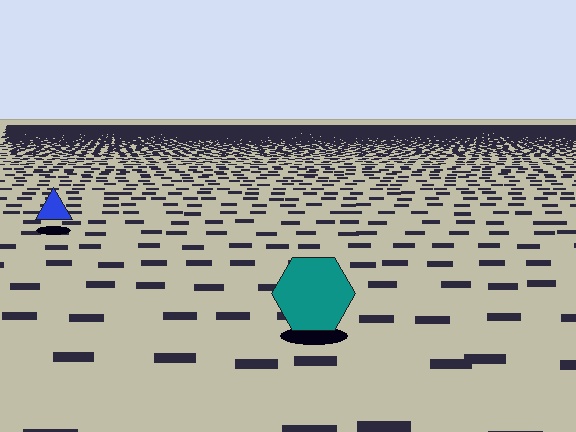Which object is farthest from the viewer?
The blue triangle is farthest from the viewer. It appears smaller and the ground texture around it is denser.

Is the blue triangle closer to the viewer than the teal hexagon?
No. The teal hexagon is closer — you can tell from the texture gradient: the ground texture is coarser near it.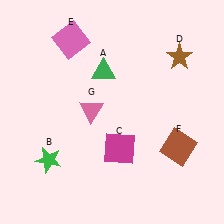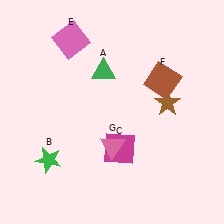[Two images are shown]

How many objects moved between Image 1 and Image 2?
3 objects moved between the two images.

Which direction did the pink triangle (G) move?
The pink triangle (G) moved down.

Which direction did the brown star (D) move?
The brown star (D) moved down.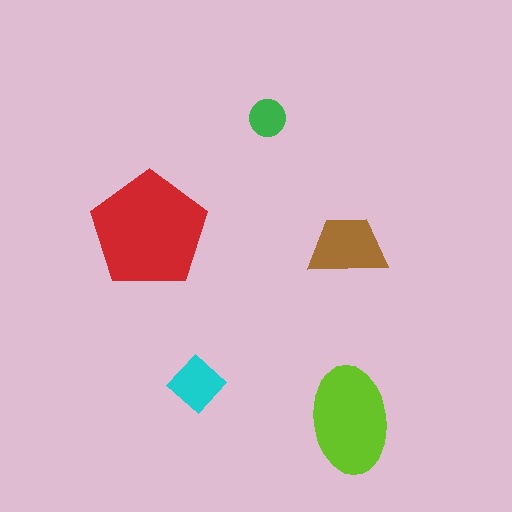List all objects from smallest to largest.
The green circle, the cyan diamond, the brown trapezoid, the lime ellipse, the red pentagon.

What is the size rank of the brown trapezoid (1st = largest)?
3rd.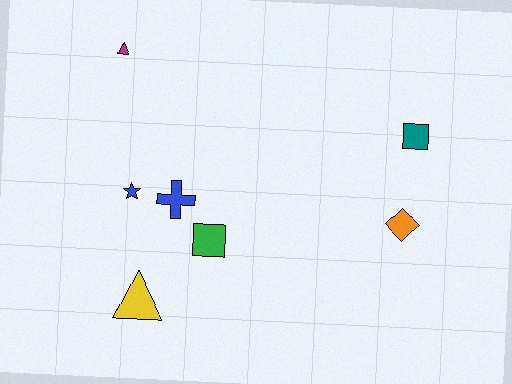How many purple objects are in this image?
There are no purple objects.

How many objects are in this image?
There are 7 objects.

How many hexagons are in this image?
There are no hexagons.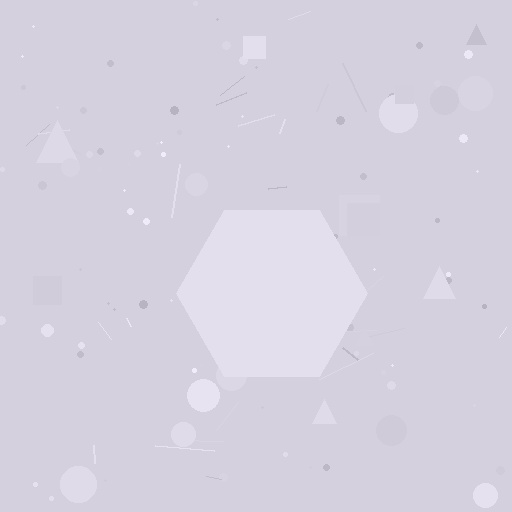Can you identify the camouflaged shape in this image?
The camouflaged shape is a hexagon.